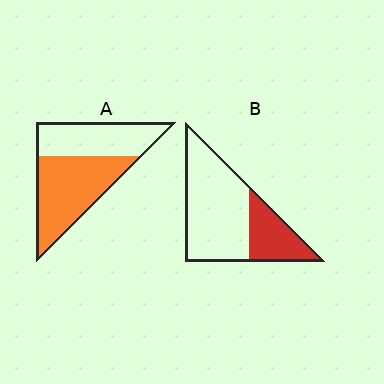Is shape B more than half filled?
No.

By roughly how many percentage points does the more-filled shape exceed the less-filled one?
By roughly 30 percentage points (A over B).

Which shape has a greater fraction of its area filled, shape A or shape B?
Shape A.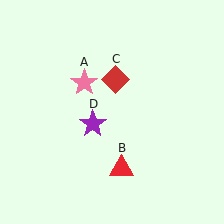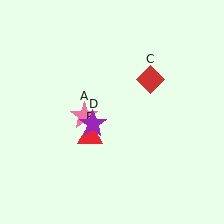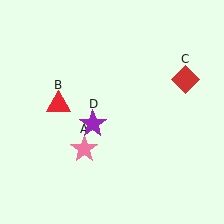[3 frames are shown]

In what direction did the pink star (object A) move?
The pink star (object A) moved down.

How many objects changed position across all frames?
3 objects changed position: pink star (object A), red triangle (object B), red diamond (object C).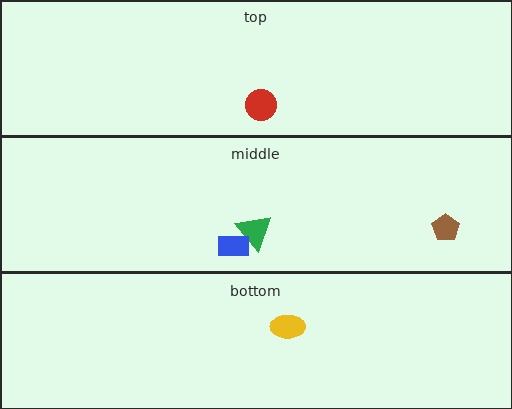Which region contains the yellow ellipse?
The bottom region.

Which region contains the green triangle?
The middle region.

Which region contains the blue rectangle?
The middle region.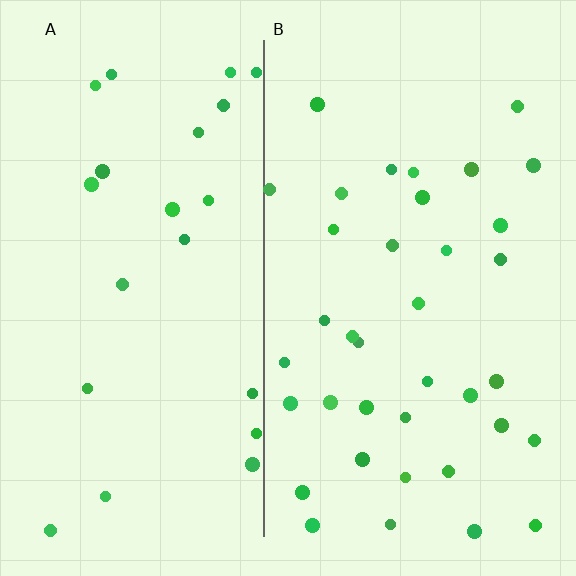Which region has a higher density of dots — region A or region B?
B (the right).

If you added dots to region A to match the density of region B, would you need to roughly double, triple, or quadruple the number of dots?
Approximately double.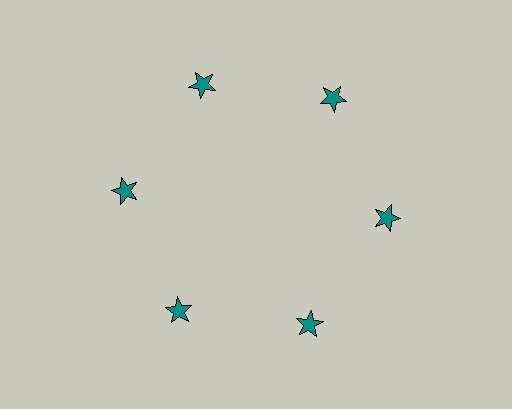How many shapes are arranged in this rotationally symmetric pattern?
There are 6 shapes, arranged in 6 groups of 1.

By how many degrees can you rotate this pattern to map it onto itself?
The pattern maps onto itself every 60 degrees of rotation.